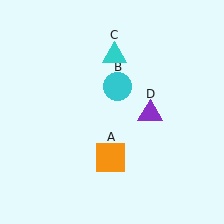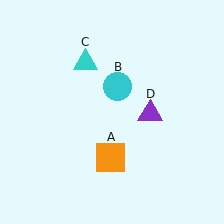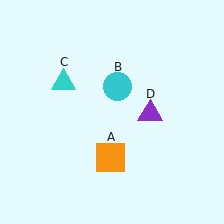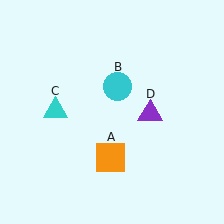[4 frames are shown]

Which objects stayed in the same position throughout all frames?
Orange square (object A) and cyan circle (object B) and purple triangle (object D) remained stationary.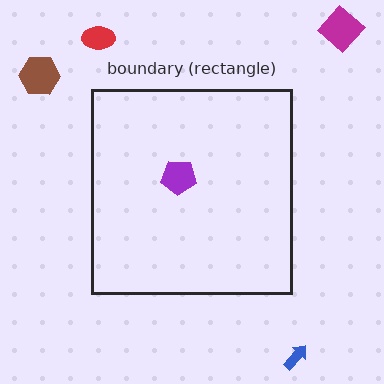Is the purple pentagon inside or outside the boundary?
Inside.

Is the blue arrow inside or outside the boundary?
Outside.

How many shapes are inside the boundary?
1 inside, 4 outside.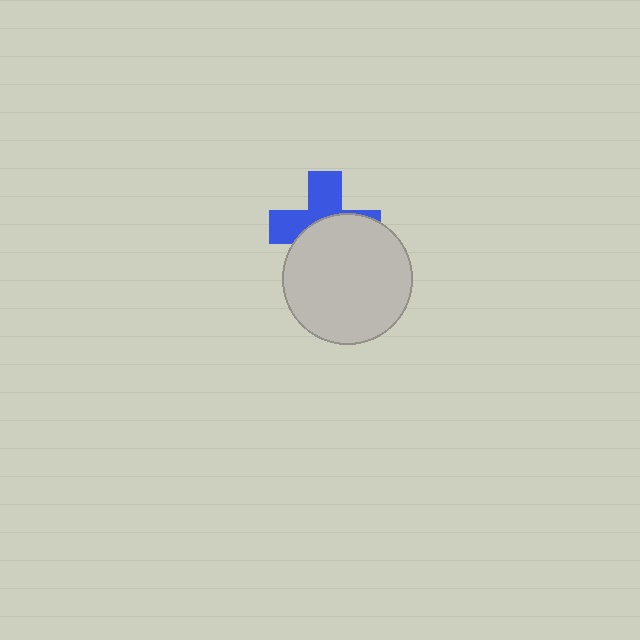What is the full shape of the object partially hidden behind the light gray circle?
The partially hidden object is a blue cross.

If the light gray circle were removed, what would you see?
You would see the complete blue cross.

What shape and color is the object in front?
The object in front is a light gray circle.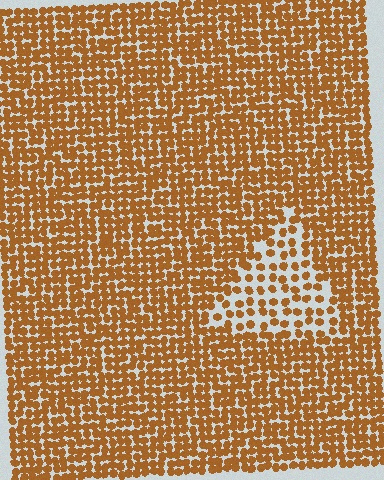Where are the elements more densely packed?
The elements are more densely packed outside the triangle boundary.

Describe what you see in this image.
The image contains small brown elements arranged at two different densities. A triangle-shaped region is visible where the elements are less densely packed than the surrounding area.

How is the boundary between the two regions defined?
The boundary is defined by a change in element density (approximately 2.0x ratio). All elements are the same color, size, and shape.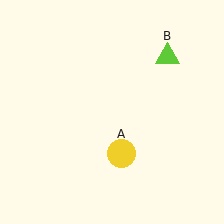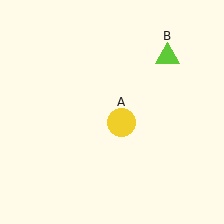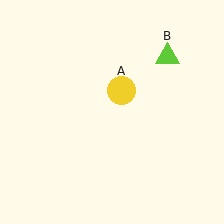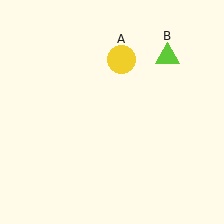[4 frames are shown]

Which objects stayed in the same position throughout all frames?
Lime triangle (object B) remained stationary.